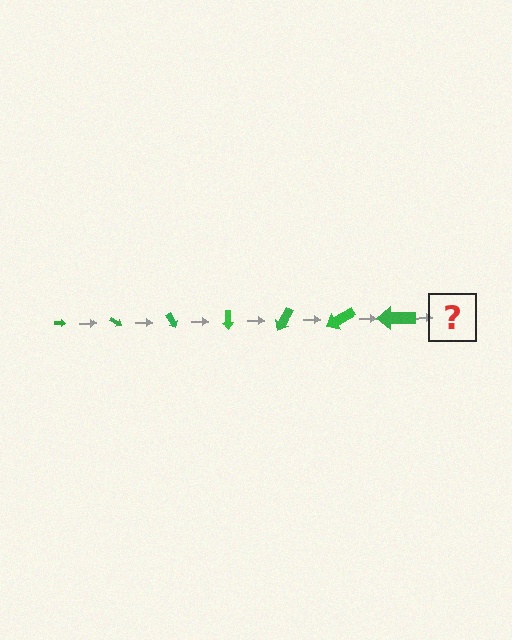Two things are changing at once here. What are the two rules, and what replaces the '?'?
The two rules are that the arrow grows larger each step and it rotates 30 degrees each step. The '?' should be an arrow, larger than the previous one and rotated 210 degrees from the start.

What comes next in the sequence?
The next element should be an arrow, larger than the previous one and rotated 210 degrees from the start.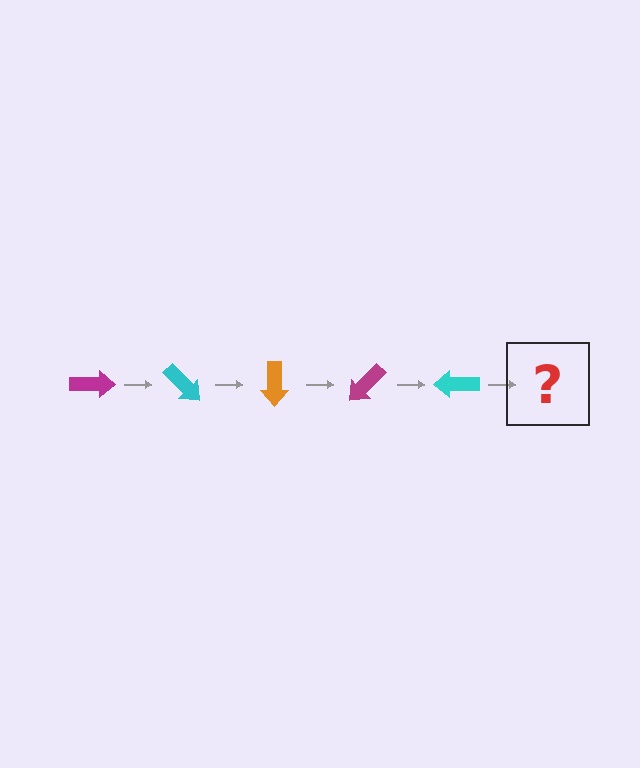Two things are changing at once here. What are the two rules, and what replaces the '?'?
The two rules are that it rotates 45 degrees each step and the color cycles through magenta, cyan, and orange. The '?' should be an orange arrow, rotated 225 degrees from the start.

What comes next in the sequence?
The next element should be an orange arrow, rotated 225 degrees from the start.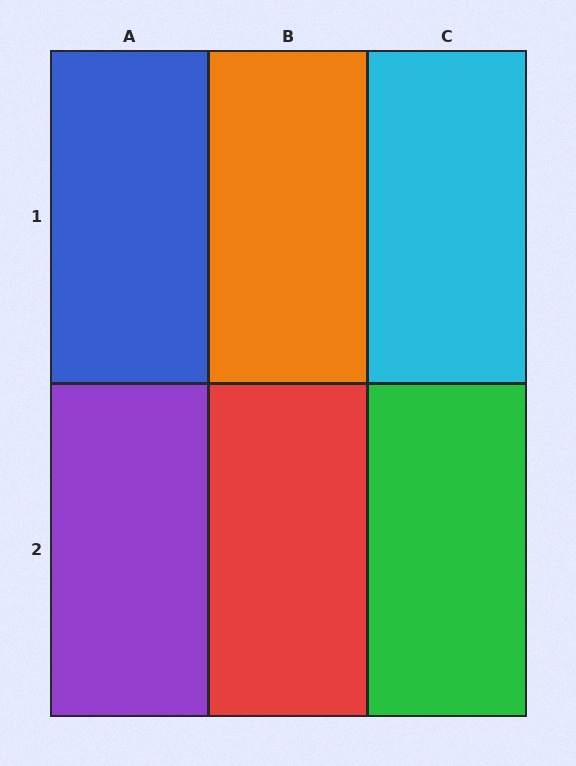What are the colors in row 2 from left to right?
Purple, red, green.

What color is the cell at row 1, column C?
Cyan.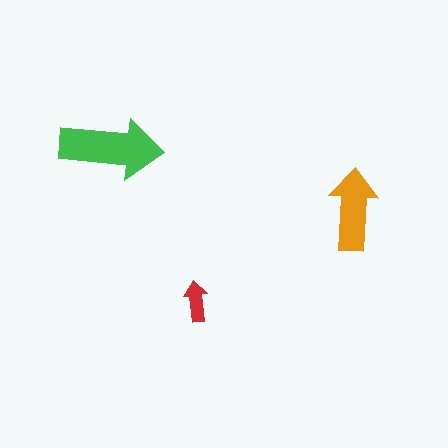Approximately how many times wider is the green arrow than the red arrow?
About 2.5 times wider.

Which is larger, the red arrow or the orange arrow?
The orange one.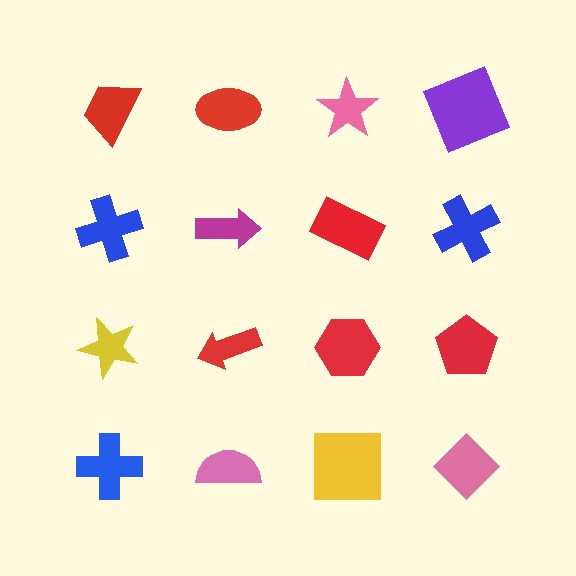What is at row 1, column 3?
A pink star.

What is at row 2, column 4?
A blue cross.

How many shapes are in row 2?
4 shapes.